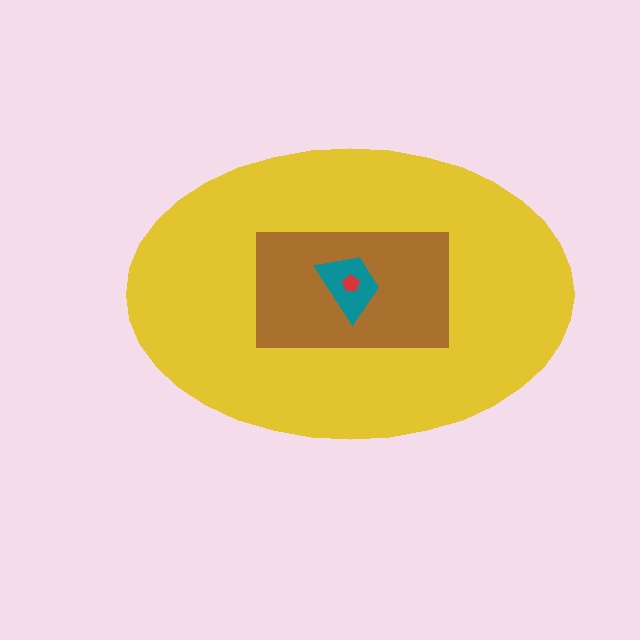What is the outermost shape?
The yellow ellipse.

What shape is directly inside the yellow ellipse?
The brown rectangle.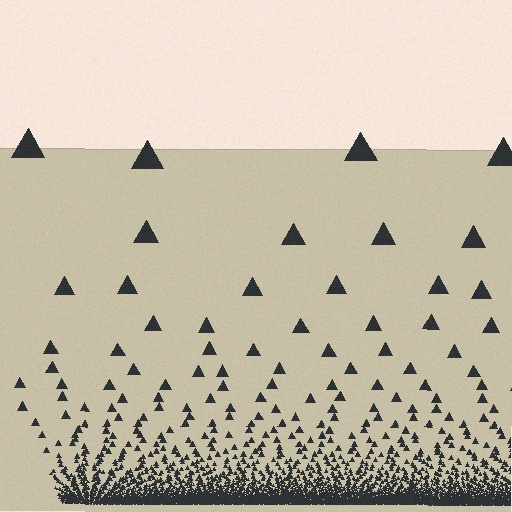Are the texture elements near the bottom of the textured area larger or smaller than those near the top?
Smaller. The gradient is inverted — elements near the bottom are smaller and denser.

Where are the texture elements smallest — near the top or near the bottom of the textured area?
Near the bottom.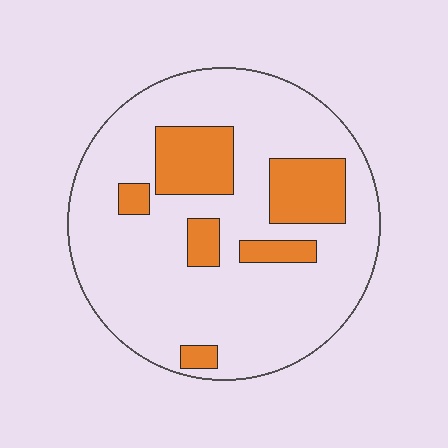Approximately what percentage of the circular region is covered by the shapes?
Approximately 20%.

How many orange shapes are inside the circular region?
6.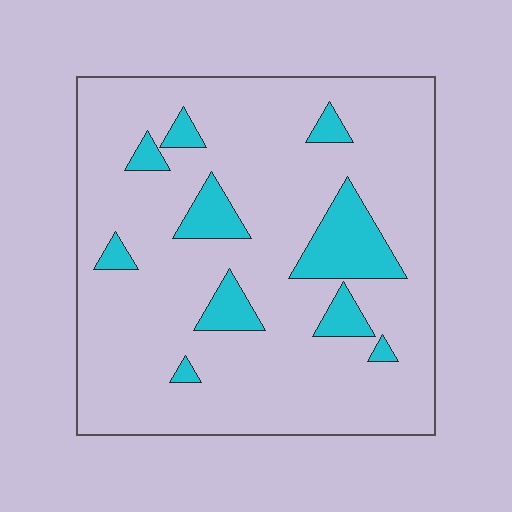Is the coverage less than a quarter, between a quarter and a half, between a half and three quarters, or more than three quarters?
Less than a quarter.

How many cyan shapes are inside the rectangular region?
10.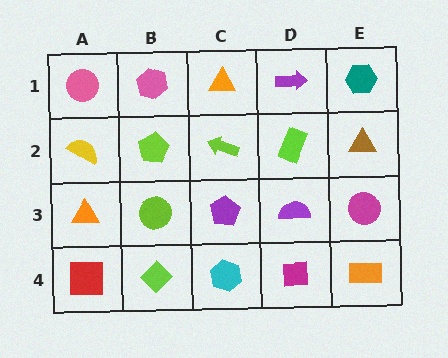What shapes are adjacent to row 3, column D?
A lime rectangle (row 2, column D), a magenta square (row 4, column D), a purple pentagon (row 3, column C), a magenta circle (row 3, column E).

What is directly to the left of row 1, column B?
A pink circle.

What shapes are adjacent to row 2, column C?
An orange triangle (row 1, column C), a purple pentagon (row 3, column C), a lime pentagon (row 2, column B), a lime rectangle (row 2, column D).